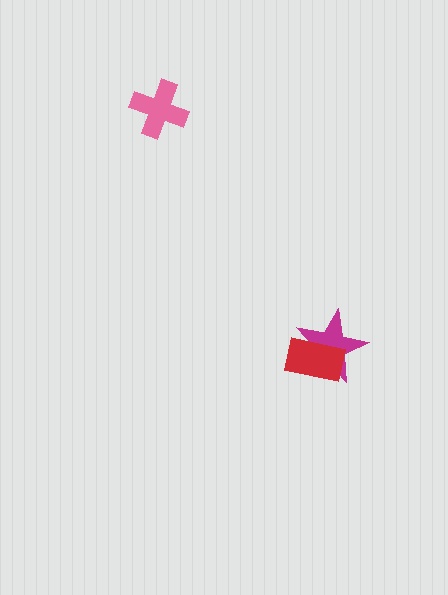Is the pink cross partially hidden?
No, no other shape covers it.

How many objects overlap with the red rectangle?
1 object overlaps with the red rectangle.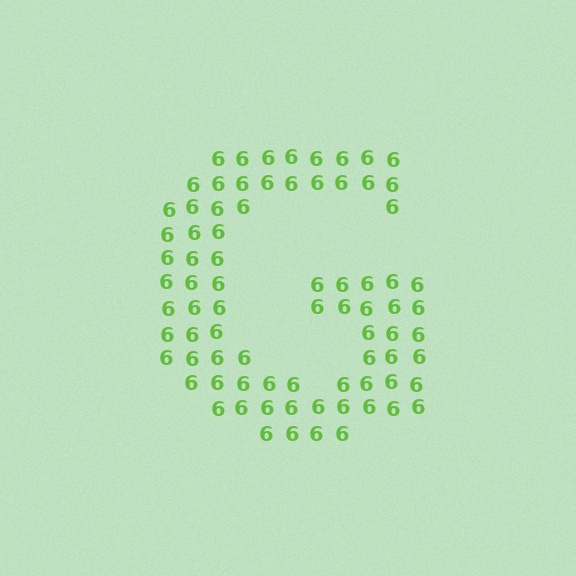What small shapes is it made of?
It is made of small digit 6's.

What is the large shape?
The large shape is the letter G.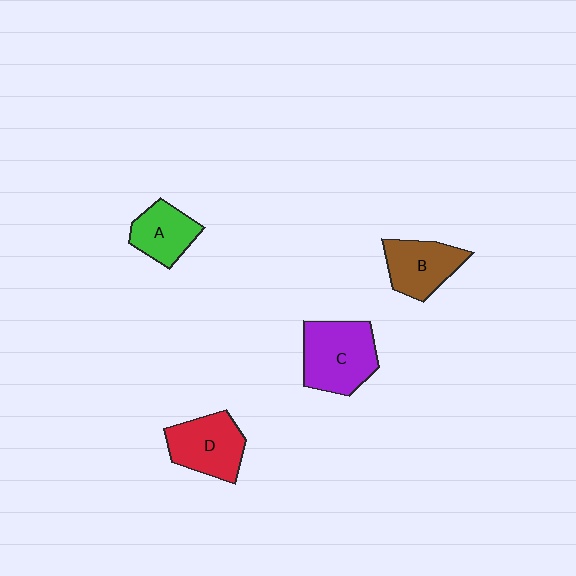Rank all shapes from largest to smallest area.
From largest to smallest: C (purple), D (red), B (brown), A (green).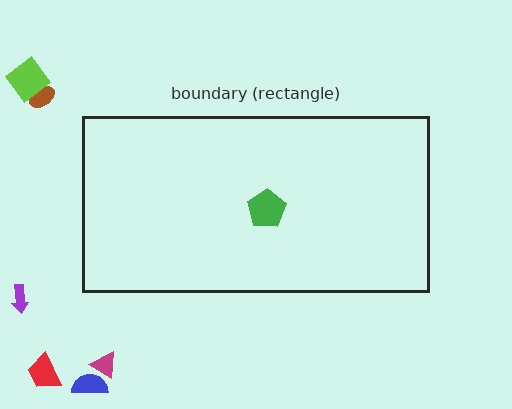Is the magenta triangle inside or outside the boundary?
Outside.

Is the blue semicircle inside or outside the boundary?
Outside.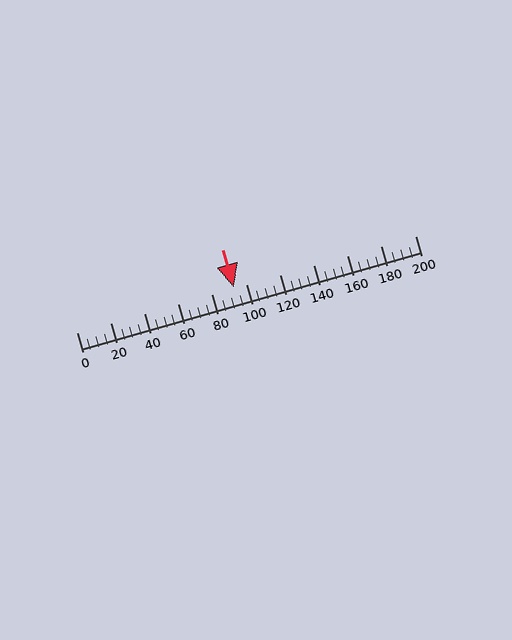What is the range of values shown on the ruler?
The ruler shows values from 0 to 200.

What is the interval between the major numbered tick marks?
The major tick marks are spaced 20 units apart.